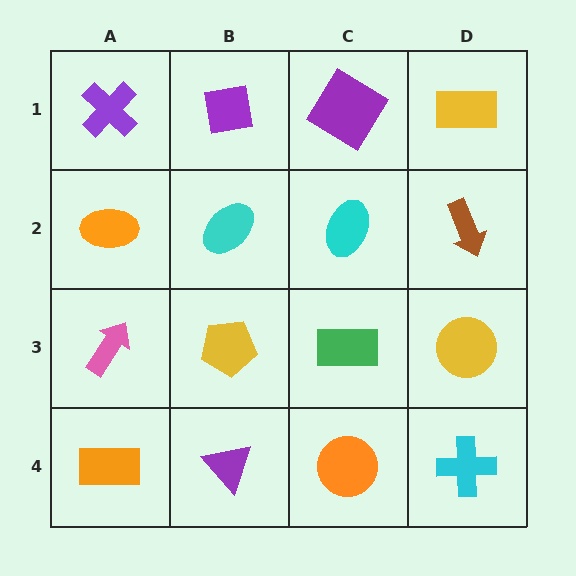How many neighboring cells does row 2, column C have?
4.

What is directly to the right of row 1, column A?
A purple square.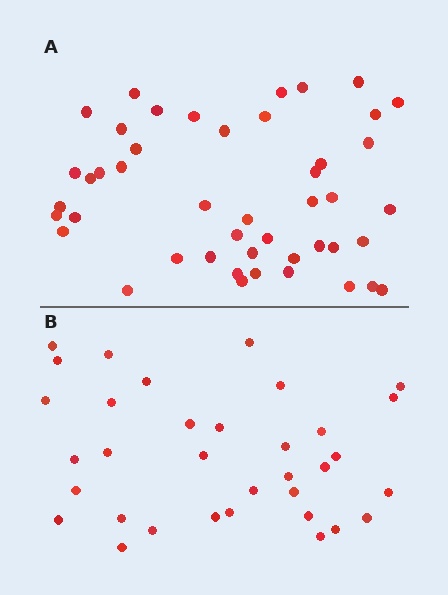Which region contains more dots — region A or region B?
Region A (the top region) has more dots.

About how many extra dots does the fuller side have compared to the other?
Region A has roughly 12 or so more dots than region B.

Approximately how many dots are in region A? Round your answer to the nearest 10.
About 50 dots. (The exact count is 46, which rounds to 50.)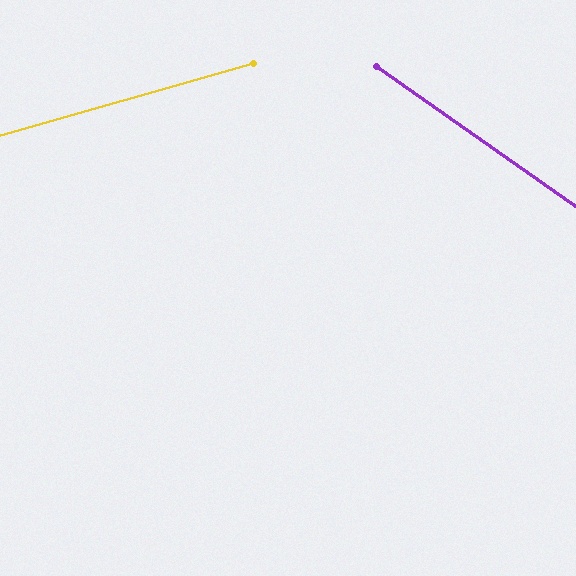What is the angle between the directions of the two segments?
Approximately 51 degrees.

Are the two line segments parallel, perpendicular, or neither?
Neither parallel nor perpendicular — they differ by about 51°.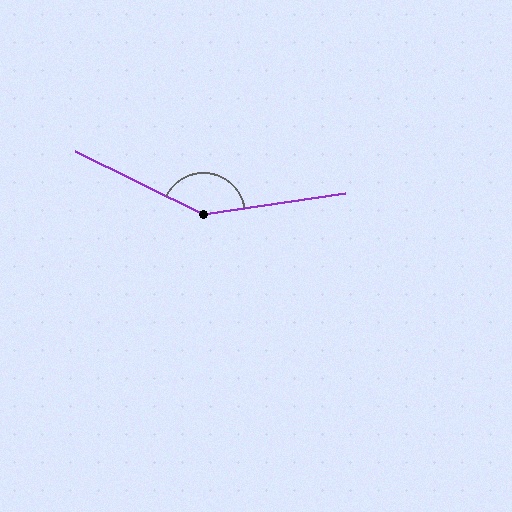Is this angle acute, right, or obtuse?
It is obtuse.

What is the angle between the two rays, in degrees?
Approximately 145 degrees.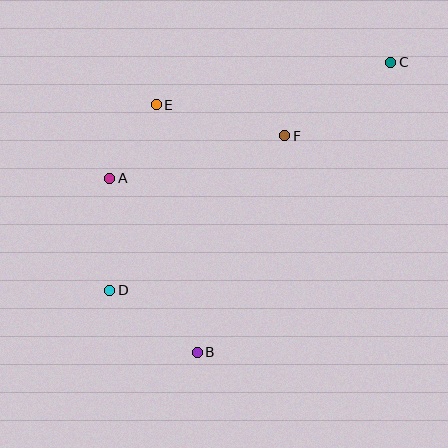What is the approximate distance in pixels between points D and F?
The distance between D and F is approximately 233 pixels.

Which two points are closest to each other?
Points A and E are closest to each other.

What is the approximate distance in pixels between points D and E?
The distance between D and E is approximately 191 pixels.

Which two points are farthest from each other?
Points C and D are farthest from each other.